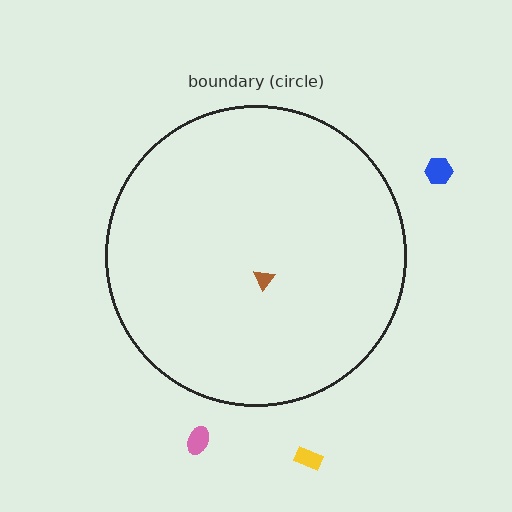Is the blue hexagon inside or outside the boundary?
Outside.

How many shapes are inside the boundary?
1 inside, 3 outside.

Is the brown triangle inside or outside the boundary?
Inside.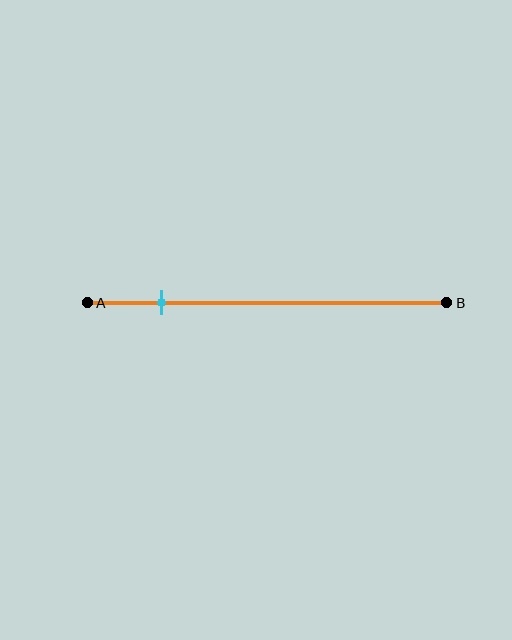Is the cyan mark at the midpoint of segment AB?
No, the mark is at about 20% from A, not at the 50% midpoint.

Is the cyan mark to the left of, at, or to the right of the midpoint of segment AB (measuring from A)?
The cyan mark is to the left of the midpoint of segment AB.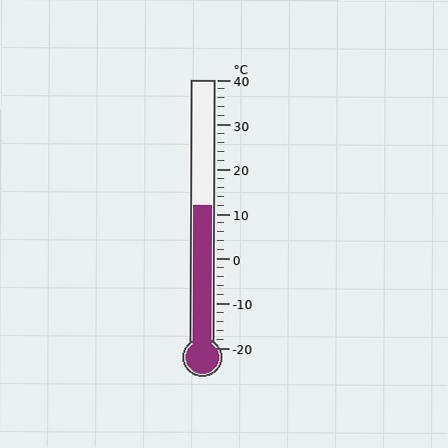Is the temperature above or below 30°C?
The temperature is below 30°C.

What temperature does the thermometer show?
The thermometer shows approximately 12°C.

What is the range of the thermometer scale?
The thermometer scale ranges from -20°C to 40°C.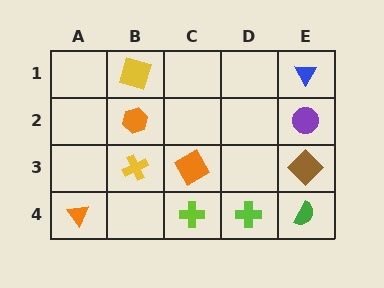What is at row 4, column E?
A green semicircle.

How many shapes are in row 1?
2 shapes.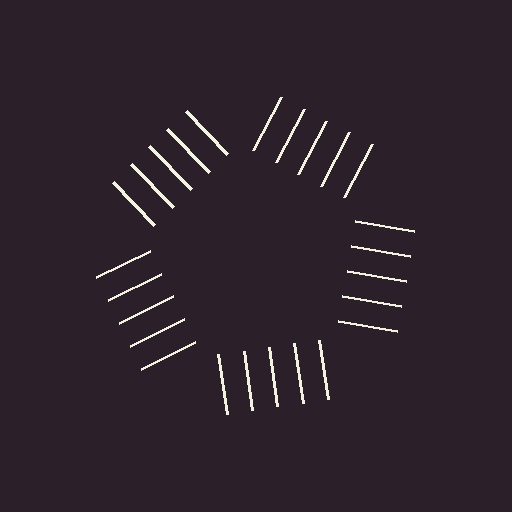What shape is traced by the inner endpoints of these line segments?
An illusory pentagon — the line segments terminate on its edges but no continuous stroke is drawn.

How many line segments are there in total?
25 — 5 along each of the 5 edges.